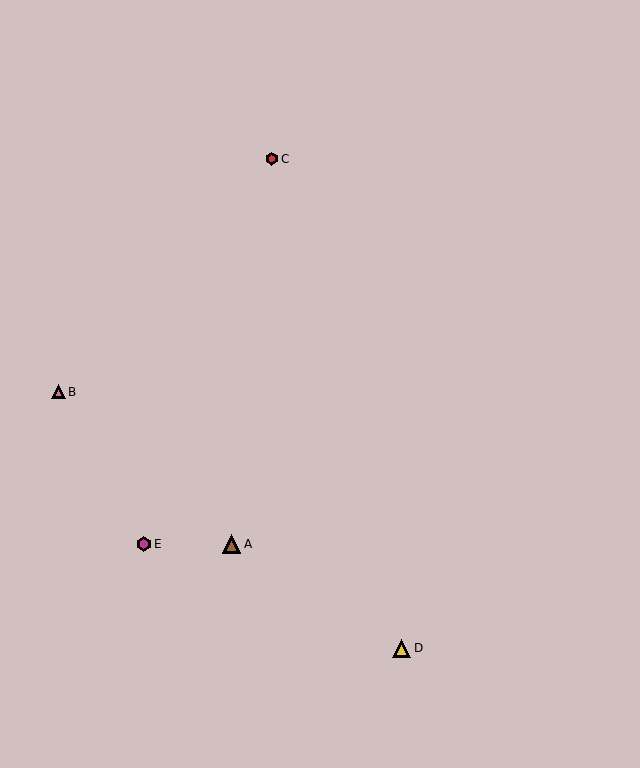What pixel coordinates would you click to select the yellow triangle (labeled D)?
Click at (402, 648) to select the yellow triangle D.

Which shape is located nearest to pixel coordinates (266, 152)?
The red hexagon (labeled C) at (272, 159) is nearest to that location.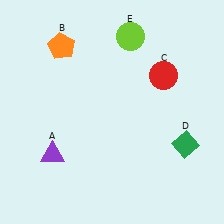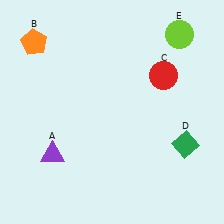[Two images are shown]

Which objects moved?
The objects that moved are: the orange pentagon (B), the lime circle (E).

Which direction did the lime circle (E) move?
The lime circle (E) moved right.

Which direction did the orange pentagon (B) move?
The orange pentagon (B) moved left.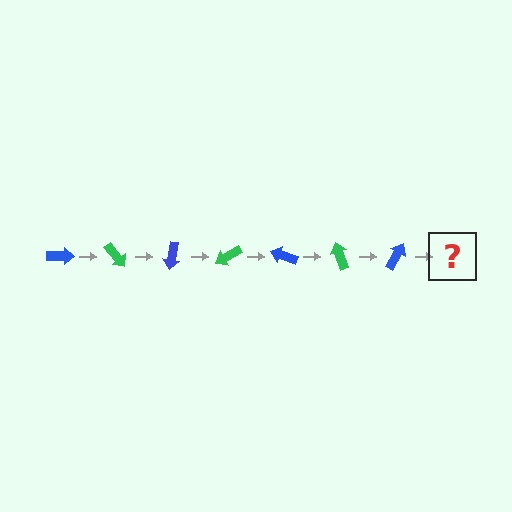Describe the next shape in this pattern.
It should be a green arrow, rotated 350 degrees from the start.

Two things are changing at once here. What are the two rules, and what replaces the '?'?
The two rules are that it rotates 50 degrees each step and the color cycles through blue and green. The '?' should be a green arrow, rotated 350 degrees from the start.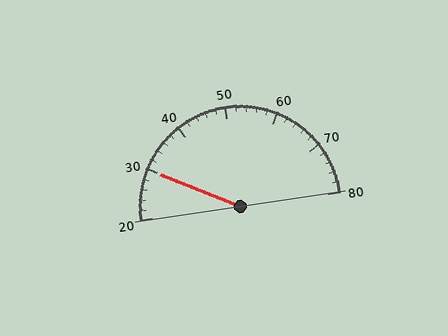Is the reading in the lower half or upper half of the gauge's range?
The reading is in the lower half of the range (20 to 80).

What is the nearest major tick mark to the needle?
The nearest major tick mark is 30.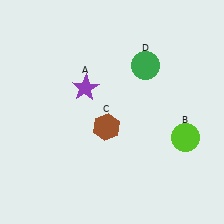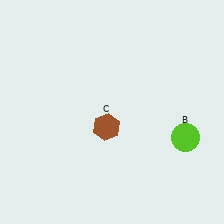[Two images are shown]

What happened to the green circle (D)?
The green circle (D) was removed in Image 2. It was in the top-right area of Image 1.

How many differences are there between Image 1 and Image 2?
There are 2 differences between the two images.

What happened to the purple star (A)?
The purple star (A) was removed in Image 2. It was in the top-left area of Image 1.